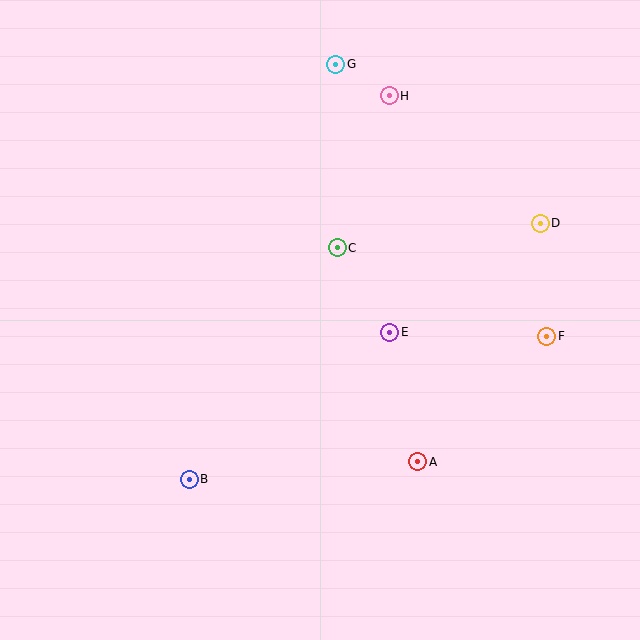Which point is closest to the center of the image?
Point E at (390, 332) is closest to the center.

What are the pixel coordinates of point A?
Point A is at (418, 462).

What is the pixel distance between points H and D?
The distance between H and D is 197 pixels.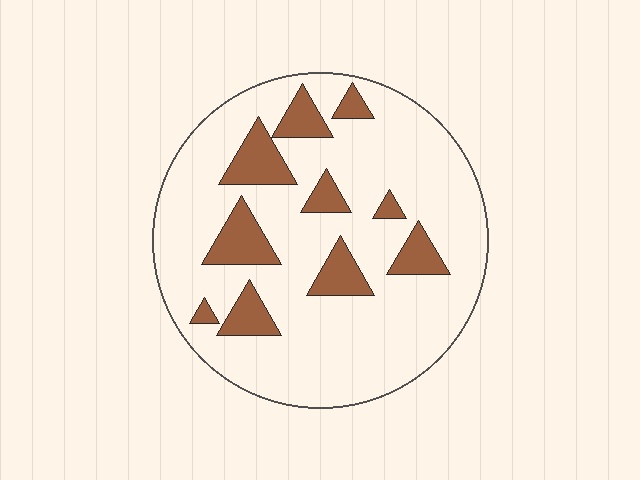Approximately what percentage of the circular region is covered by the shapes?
Approximately 20%.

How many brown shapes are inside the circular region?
10.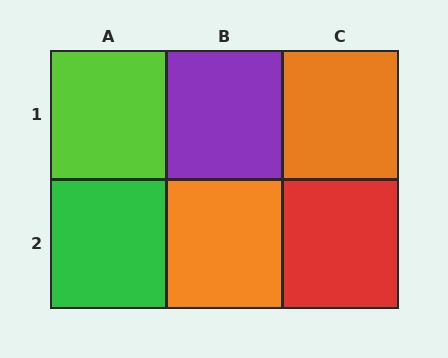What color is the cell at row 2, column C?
Red.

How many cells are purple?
1 cell is purple.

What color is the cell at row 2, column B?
Orange.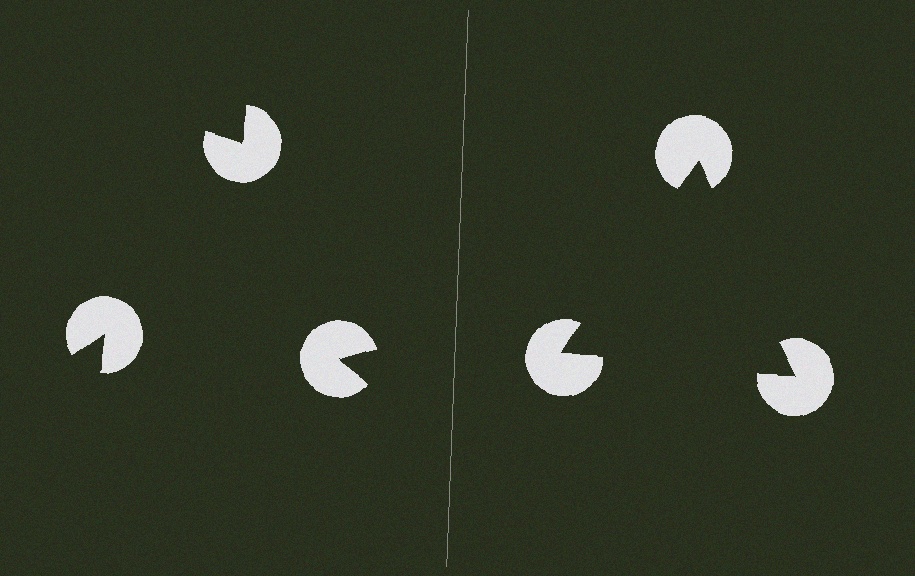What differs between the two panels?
The pac-man discs are positioned identically on both sides; only the wedge orientations differ. On the right they align to a triangle; on the left they are misaligned.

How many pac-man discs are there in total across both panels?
6 — 3 on each side.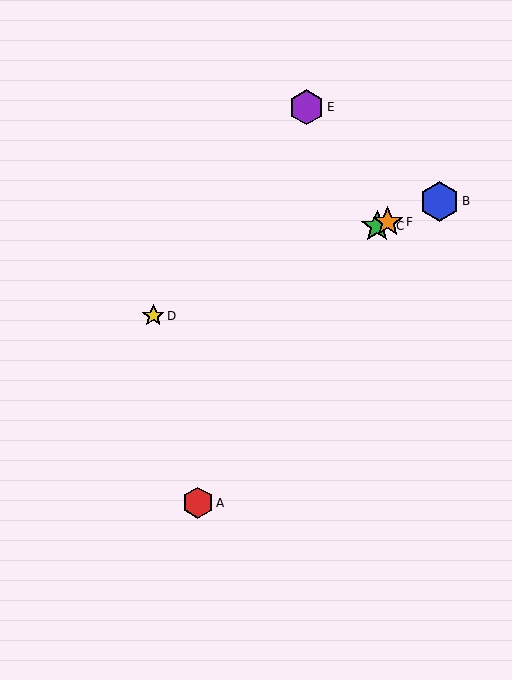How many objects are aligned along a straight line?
4 objects (B, C, D, F) are aligned along a straight line.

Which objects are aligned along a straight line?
Objects B, C, D, F are aligned along a straight line.